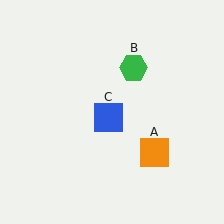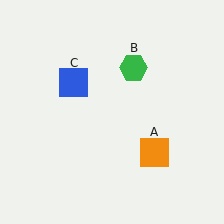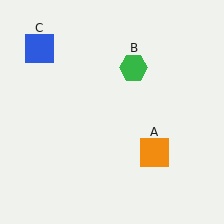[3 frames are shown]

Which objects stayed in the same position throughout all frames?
Orange square (object A) and green hexagon (object B) remained stationary.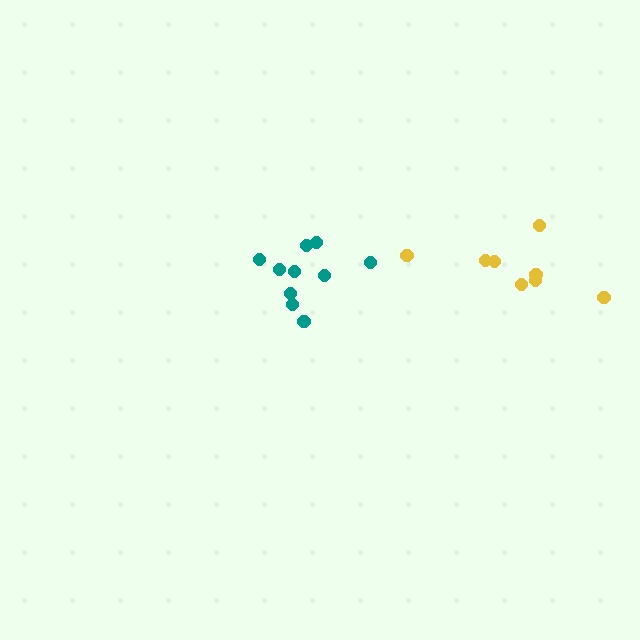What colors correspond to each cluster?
The clusters are colored: teal, yellow.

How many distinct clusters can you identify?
There are 2 distinct clusters.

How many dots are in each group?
Group 1: 10 dots, Group 2: 8 dots (18 total).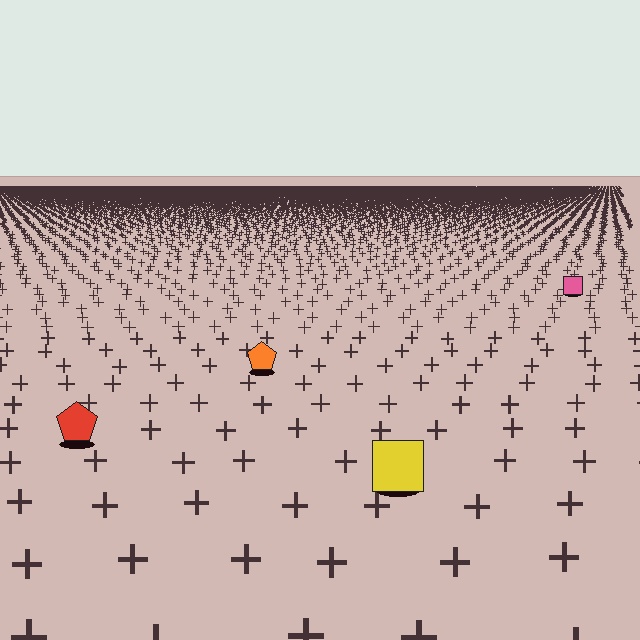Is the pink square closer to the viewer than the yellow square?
No. The yellow square is closer — you can tell from the texture gradient: the ground texture is coarser near it.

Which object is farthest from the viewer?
The pink square is farthest from the viewer. It appears smaller and the ground texture around it is denser.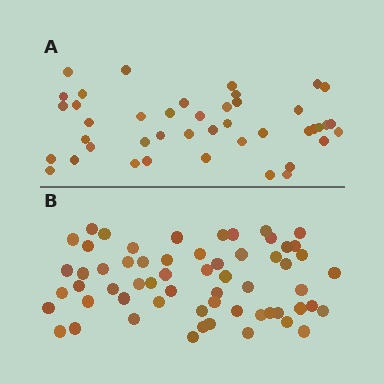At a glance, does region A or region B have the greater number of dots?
Region B (the bottom region) has more dots.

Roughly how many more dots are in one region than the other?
Region B has approximately 15 more dots than region A.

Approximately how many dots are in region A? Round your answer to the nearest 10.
About 40 dots. (The exact count is 43, which rounds to 40.)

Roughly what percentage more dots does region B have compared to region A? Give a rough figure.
About 40% more.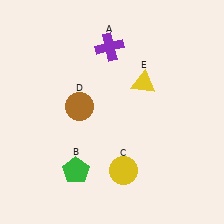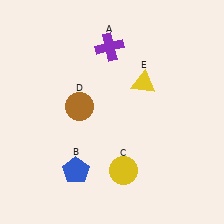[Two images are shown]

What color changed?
The pentagon (B) changed from green in Image 1 to blue in Image 2.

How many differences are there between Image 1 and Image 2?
There is 1 difference between the two images.